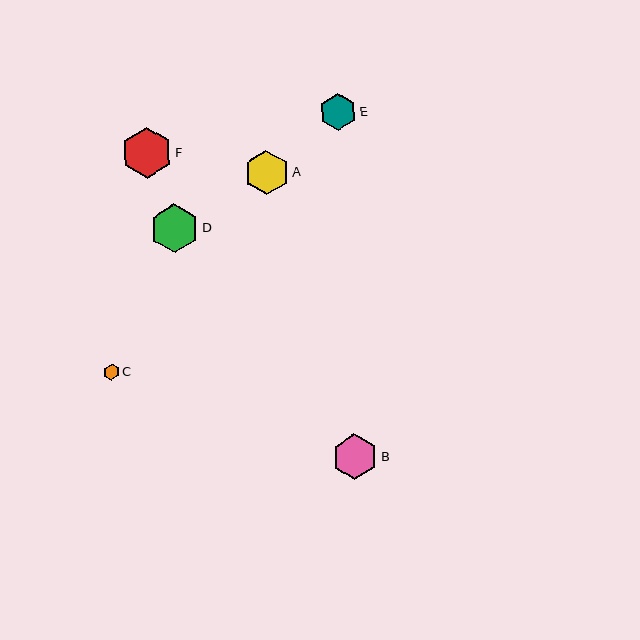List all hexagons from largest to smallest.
From largest to smallest: F, D, B, A, E, C.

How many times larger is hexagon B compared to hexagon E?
Hexagon B is approximately 1.2 times the size of hexagon E.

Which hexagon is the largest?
Hexagon F is the largest with a size of approximately 51 pixels.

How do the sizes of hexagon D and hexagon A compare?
Hexagon D and hexagon A are approximately the same size.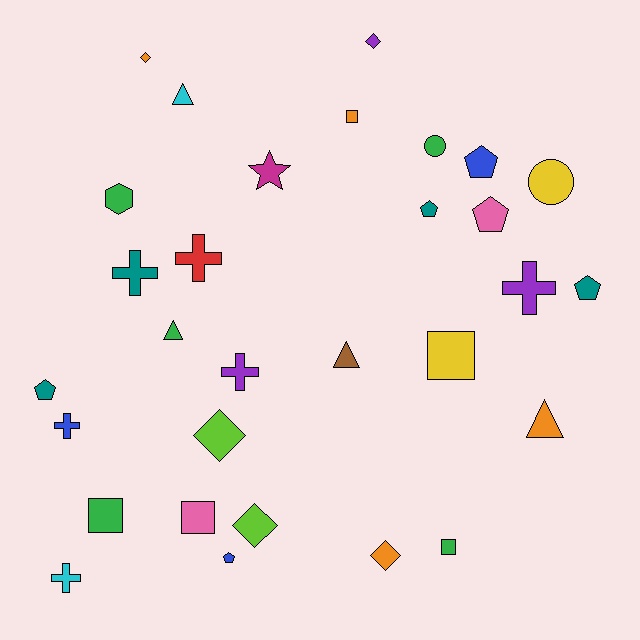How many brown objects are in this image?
There is 1 brown object.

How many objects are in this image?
There are 30 objects.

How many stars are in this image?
There is 1 star.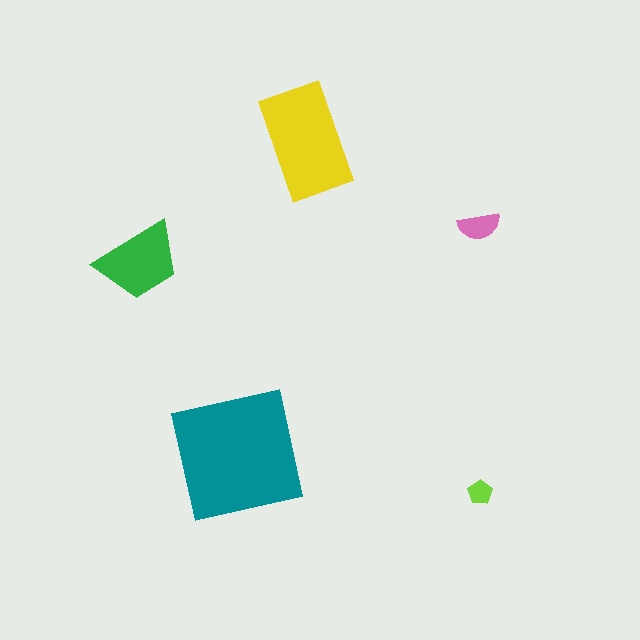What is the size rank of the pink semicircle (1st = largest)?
4th.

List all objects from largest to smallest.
The teal square, the yellow rectangle, the green trapezoid, the pink semicircle, the lime pentagon.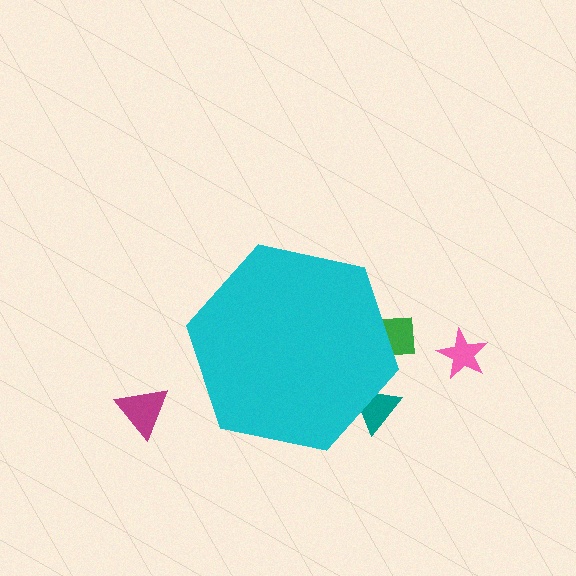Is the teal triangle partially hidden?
Yes, the teal triangle is partially hidden behind the cyan hexagon.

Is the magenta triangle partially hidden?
No, the magenta triangle is fully visible.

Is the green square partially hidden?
Yes, the green square is partially hidden behind the cyan hexagon.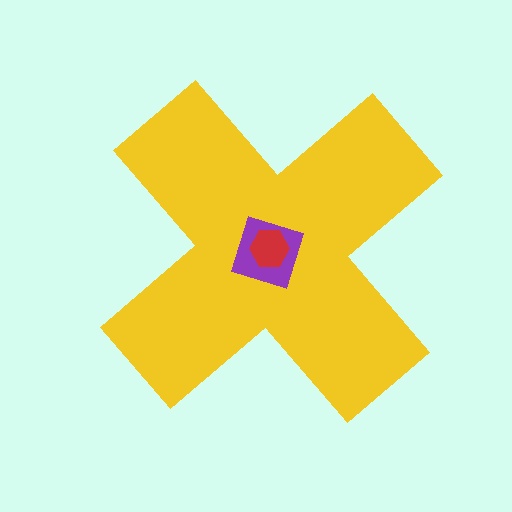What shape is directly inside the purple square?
The red hexagon.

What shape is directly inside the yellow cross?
The purple square.